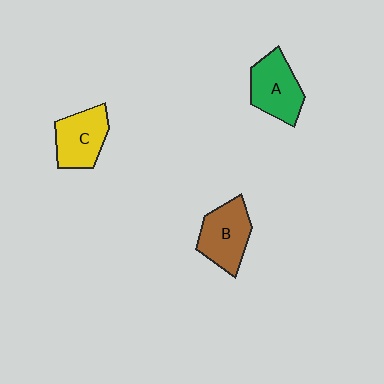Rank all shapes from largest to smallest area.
From largest to smallest: B (brown), A (green), C (yellow).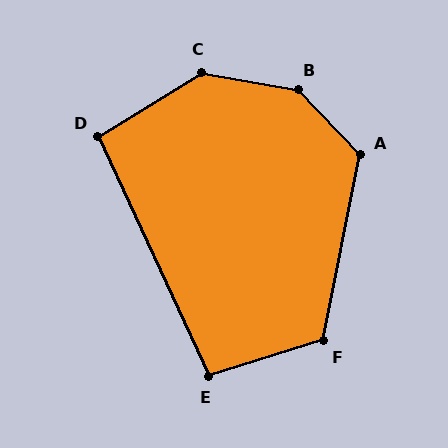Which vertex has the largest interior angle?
B, at approximately 144 degrees.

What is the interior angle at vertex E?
Approximately 97 degrees (obtuse).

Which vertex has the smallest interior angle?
D, at approximately 97 degrees.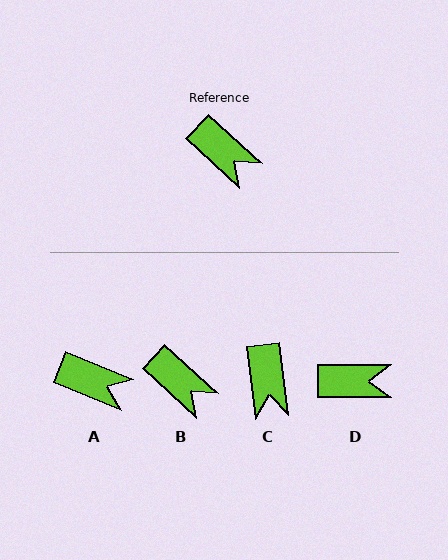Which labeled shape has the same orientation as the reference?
B.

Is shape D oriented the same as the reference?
No, it is off by about 42 degrees.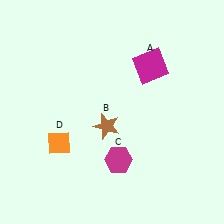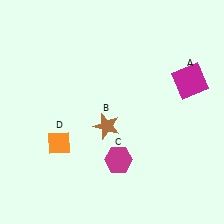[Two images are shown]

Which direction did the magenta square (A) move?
The magenta square (A) moved right.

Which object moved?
The magenta square (A) moved right.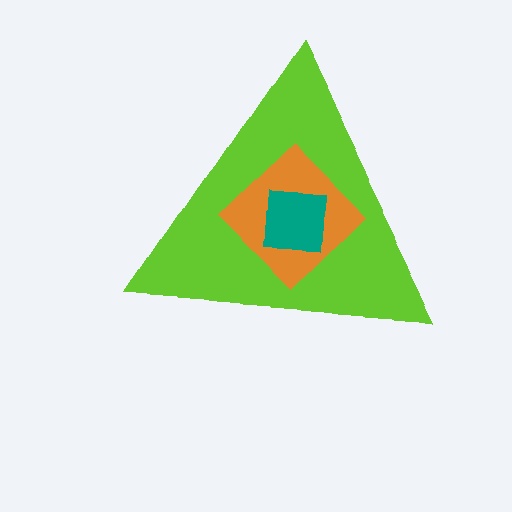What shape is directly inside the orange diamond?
The teal square.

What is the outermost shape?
The lime triangle.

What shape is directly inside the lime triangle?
The orange diamond.